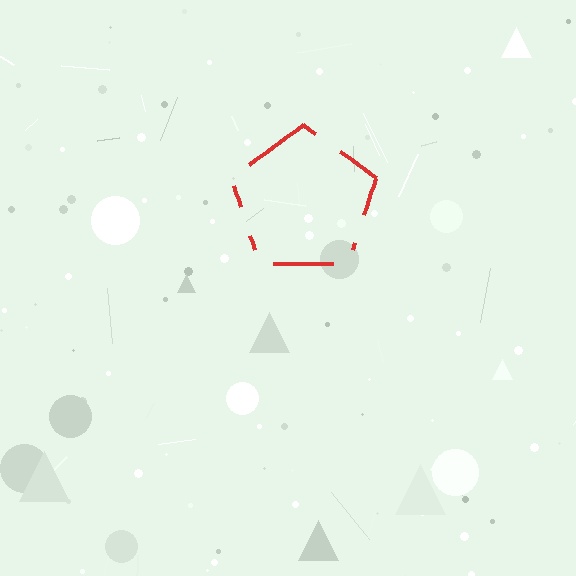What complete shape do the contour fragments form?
The contour fragments form a pentagon.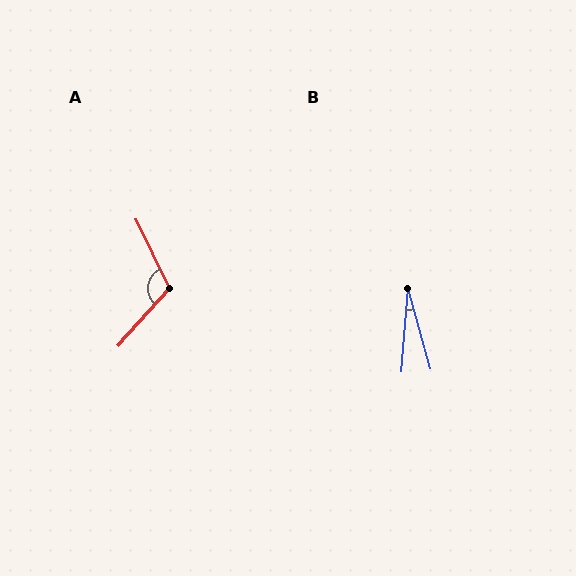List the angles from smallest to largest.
B (20°), A (113°).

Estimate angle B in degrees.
Approximately 20 degrees.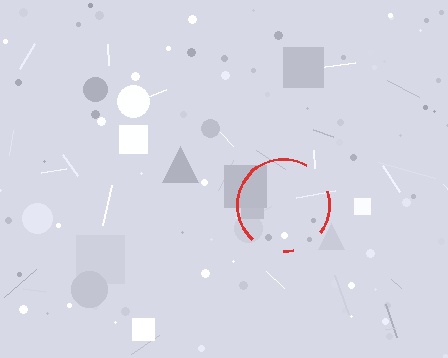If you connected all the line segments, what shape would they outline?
They would outline a circle.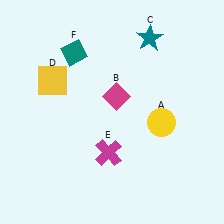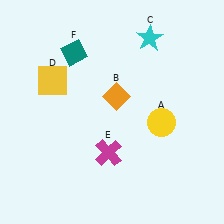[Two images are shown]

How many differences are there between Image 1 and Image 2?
There are 2 differences between the two images.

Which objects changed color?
B changed from magenta to orange. C changed from teal to cyan.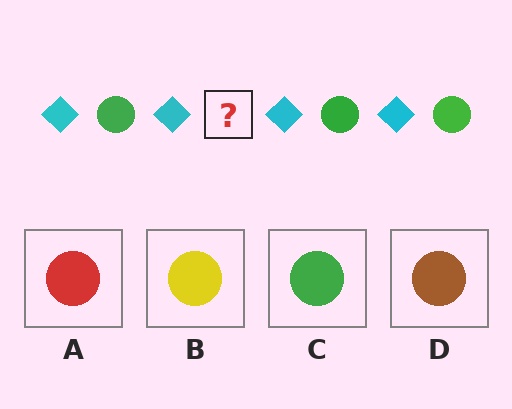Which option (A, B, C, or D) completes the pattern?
C.